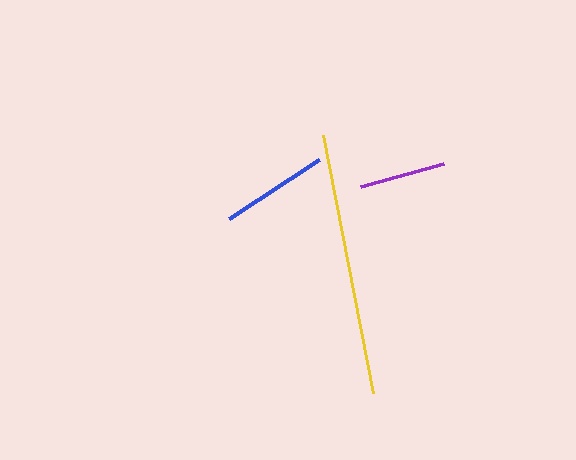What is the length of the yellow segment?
The yellow segment is approximately 263 pixels long.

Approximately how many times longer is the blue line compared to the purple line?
The blue line is approximately 1.2 times the length of the purple line.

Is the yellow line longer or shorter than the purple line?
The yellow line is longer than the purple line.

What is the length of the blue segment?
The blue segment is approximately 108 pixels long.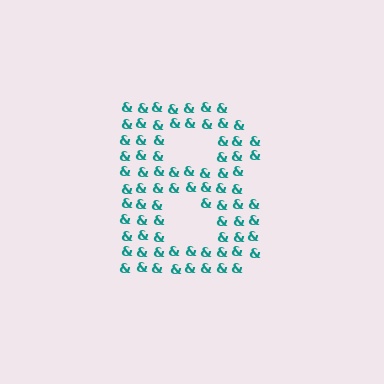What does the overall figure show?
The overall figure shows the letter B.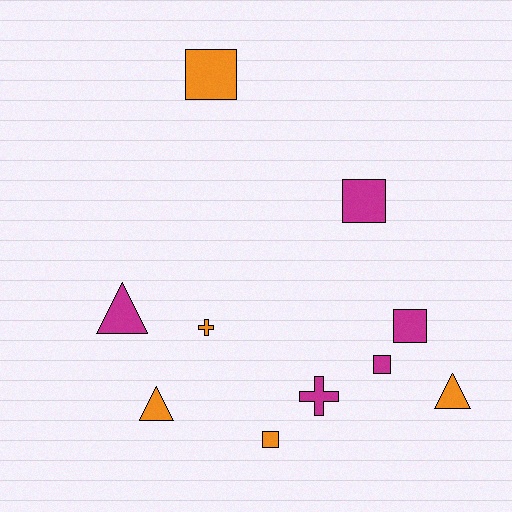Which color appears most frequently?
Orange, with 5 objects.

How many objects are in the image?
There are 10 objects.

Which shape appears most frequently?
Square, with 5 objects.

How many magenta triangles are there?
There is 1 magenta triangle.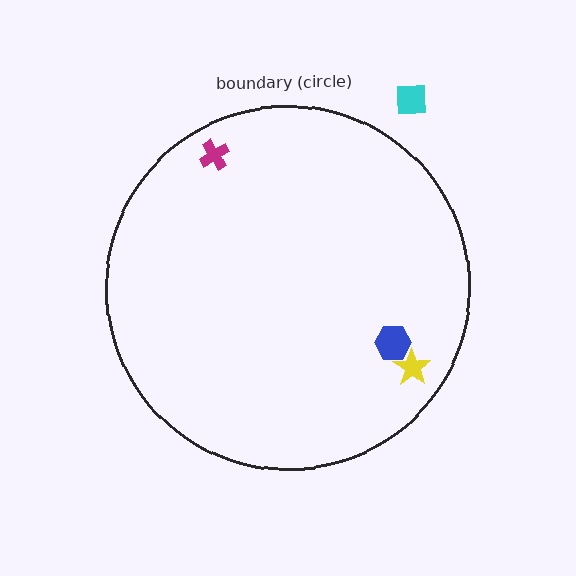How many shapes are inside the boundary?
3 inside, 1 outside.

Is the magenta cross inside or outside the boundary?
Inside.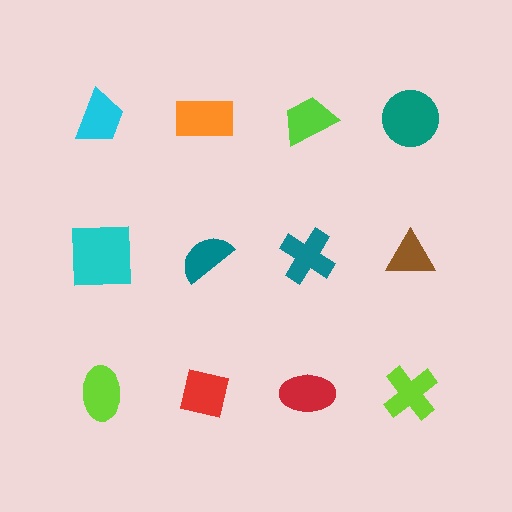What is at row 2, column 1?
A cyan square.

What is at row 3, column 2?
A red square.